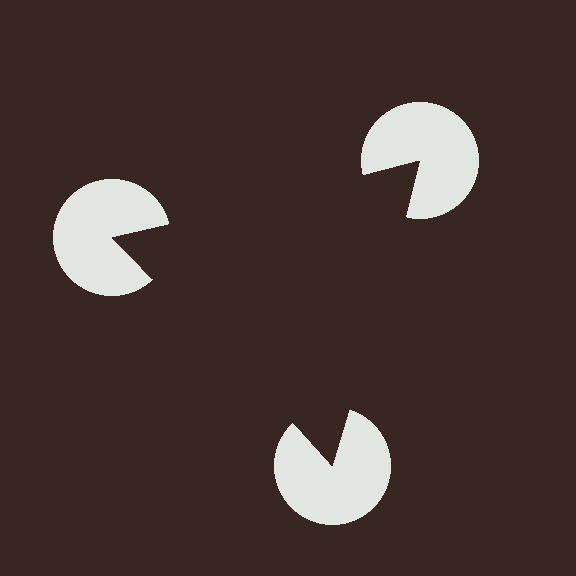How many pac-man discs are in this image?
There are 3 — one at each vertex of the illusory triangle.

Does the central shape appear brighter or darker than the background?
It typically appears slightly darker than the background, even though no actual brightness change is drawn.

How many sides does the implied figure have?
3 sides.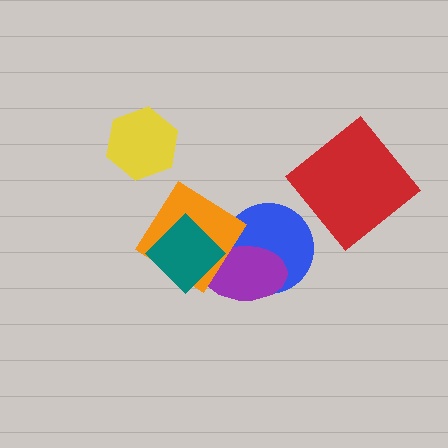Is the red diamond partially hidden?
No, no other shape covers it.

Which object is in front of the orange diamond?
The teal diamond is in front of the orange diamond.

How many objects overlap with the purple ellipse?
3 objects overlap with the purple ellipse.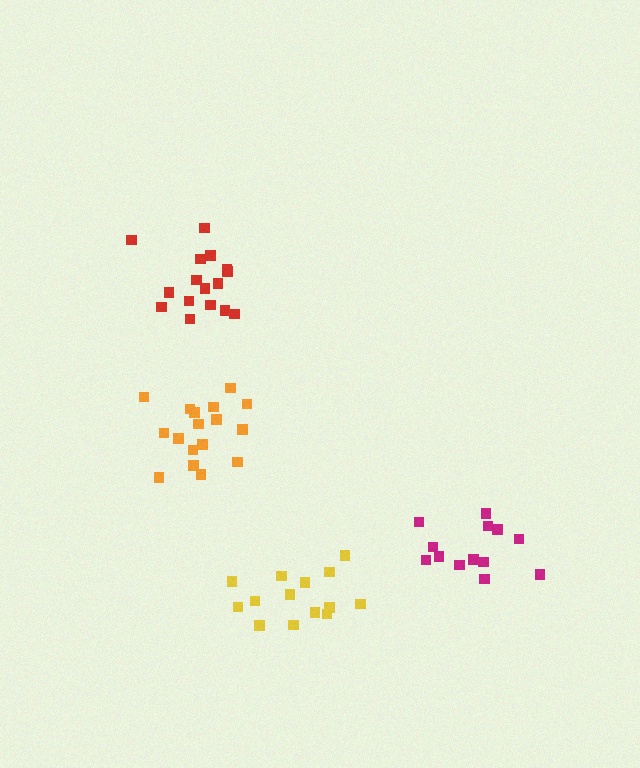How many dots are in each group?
Group 1: 17 dots, Group 2: 14 dots, Group 3: 14 dots, Group 4: 16 dots (61 total).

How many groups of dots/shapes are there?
There are 4 groups.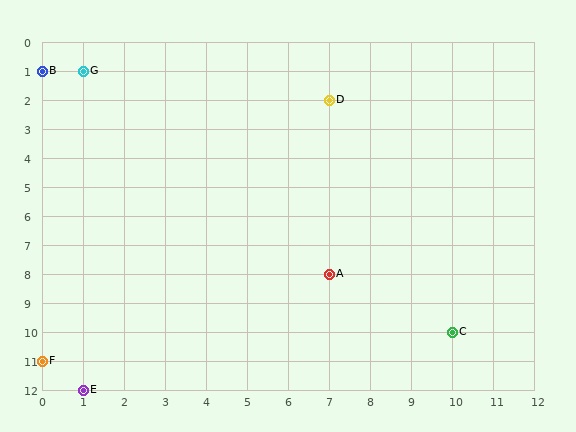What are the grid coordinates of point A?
Point A is at grid coordinates (7, 8).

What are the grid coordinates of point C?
Point C is at grid coordinates (10, 10).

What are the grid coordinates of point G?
Point G is at grid coordinates (1, 1).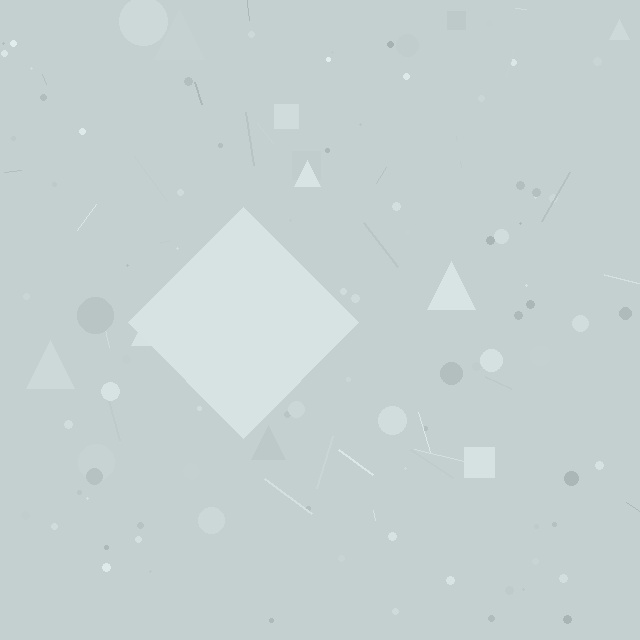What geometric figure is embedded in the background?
A diamond is embedded in the background.